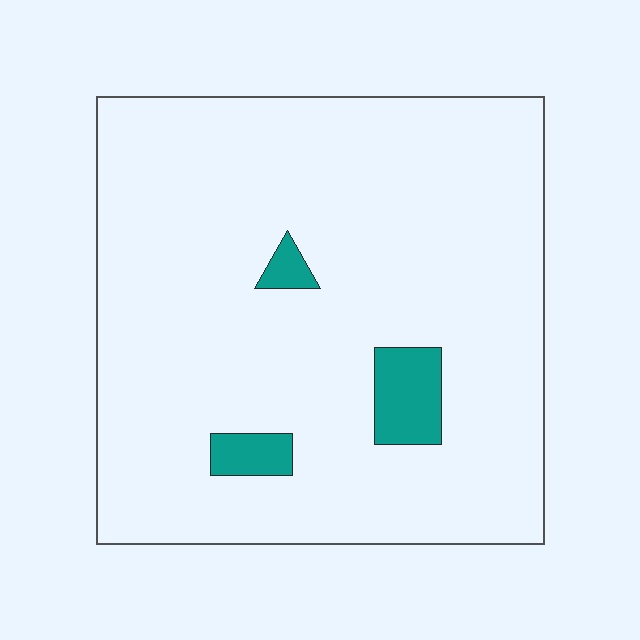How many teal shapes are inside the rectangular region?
3.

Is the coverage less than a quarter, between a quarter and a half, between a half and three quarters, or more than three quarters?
Less than a quarter.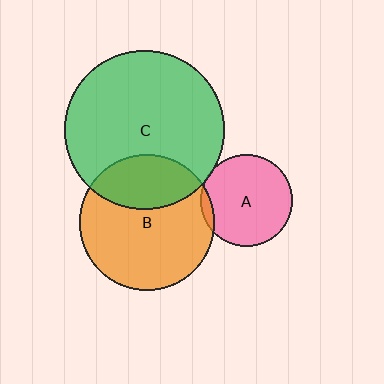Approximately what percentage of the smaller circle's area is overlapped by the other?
Approximately 5%.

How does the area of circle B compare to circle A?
Approximately 2.2 times.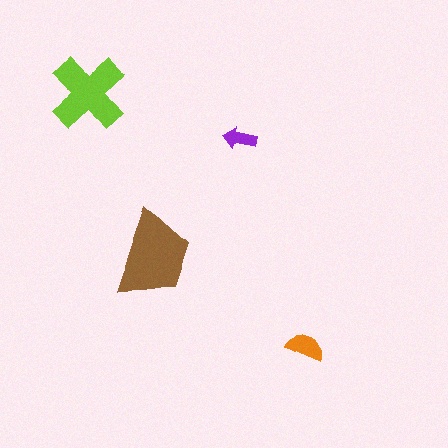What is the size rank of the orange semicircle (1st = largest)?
3rd.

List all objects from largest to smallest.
The brown trapezoid, the lime cross, the orange semicircle, the purple arrow.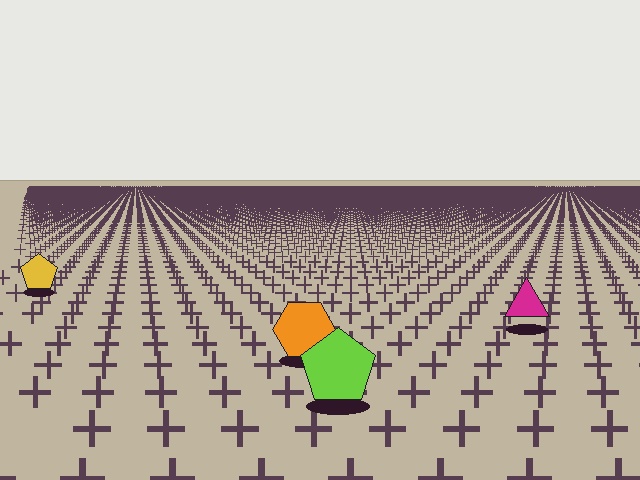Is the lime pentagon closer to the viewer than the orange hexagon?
Yes. The lime pentagon is closer — you can tell from the texture gradient: the ground texture is coarser near it.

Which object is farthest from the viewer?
The yellow pentagon is farthest from the viewer. It appears smaller and the ground texture around it is denser.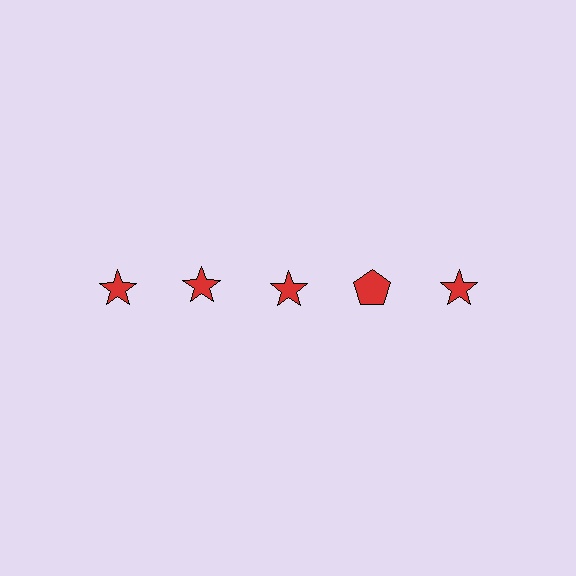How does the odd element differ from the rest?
It has a different shape: pentagon instead of star.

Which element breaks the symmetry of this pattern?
The red pentagon in the top row, second from right column breaks the symmetry. All other shapes are red stars.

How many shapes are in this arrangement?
There are 5 shapes arranged in a grid pattern.